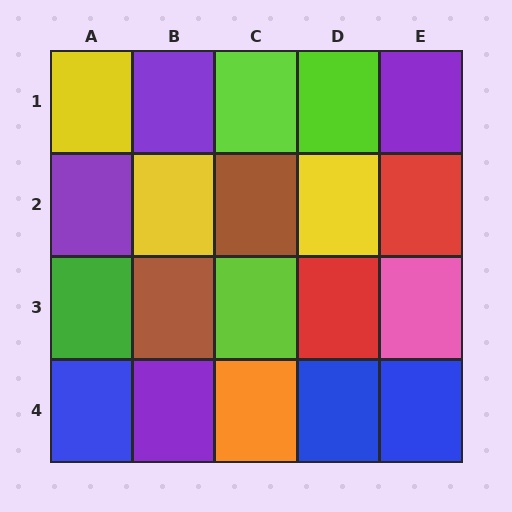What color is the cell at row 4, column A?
Blue.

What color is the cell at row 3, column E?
Pink.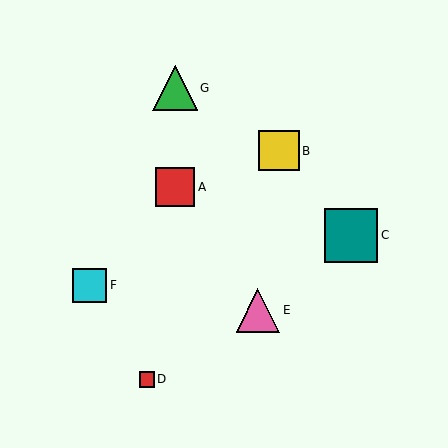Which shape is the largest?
The teal square (labeled C) is the largest.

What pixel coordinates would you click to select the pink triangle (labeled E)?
Click at (258, 310) to select the pink triangle E.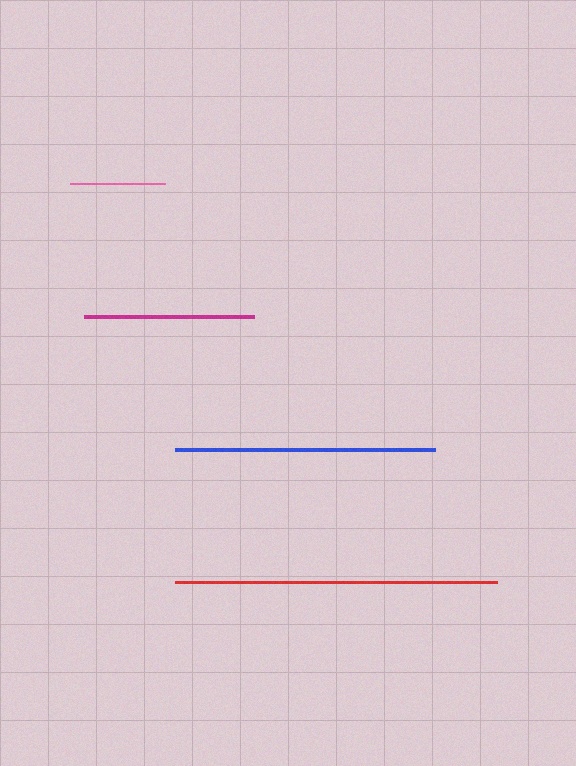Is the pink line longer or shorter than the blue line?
The blue line is longer than the pink line.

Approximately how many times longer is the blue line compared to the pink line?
The blue line is approximately 2.7 times the length of the pink line.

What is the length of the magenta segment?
The magenta segment is approximately 170 pixels long.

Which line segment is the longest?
The red line is the longest at approximately 322 pixels.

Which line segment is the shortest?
The pink line is the shortest at approximately 95 pixels.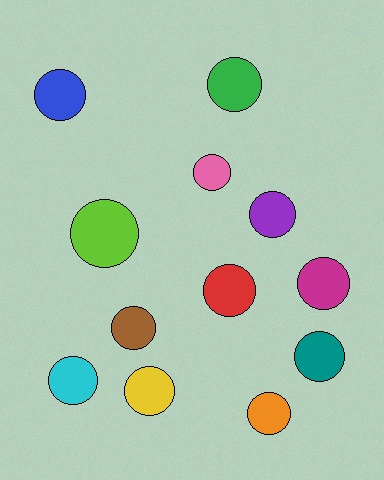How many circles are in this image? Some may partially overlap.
There are 12 circles.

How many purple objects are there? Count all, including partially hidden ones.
There is 1 purple object.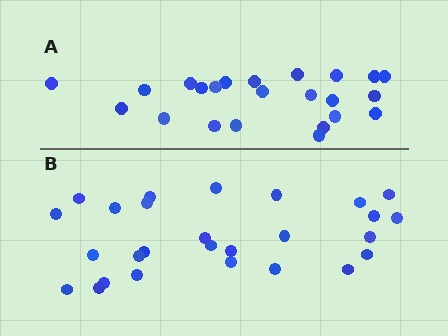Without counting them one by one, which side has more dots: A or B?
Region B (the bottom region) has more dots.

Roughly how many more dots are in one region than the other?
Region B has about 4 more dots than region A.